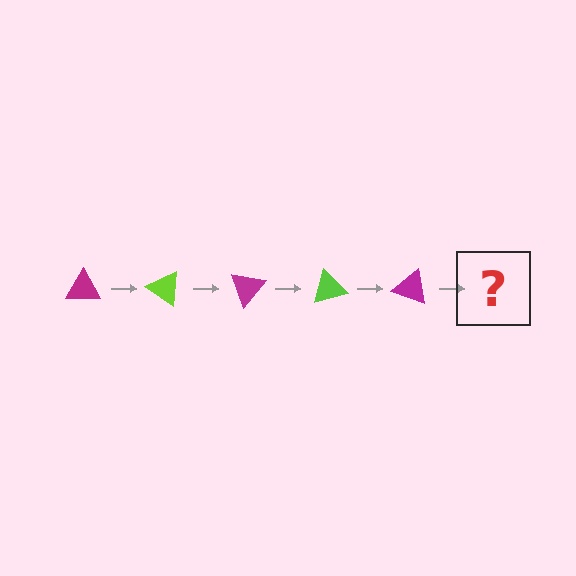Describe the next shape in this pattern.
It should be a lime triangle, rotated 175 degrees from the start.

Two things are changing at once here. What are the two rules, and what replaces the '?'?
The two rules are that it rotates 35 degrees each step and the color cycles through magenta and lime. The '?' should be a lime triangle, rotated 175 degrees from the start.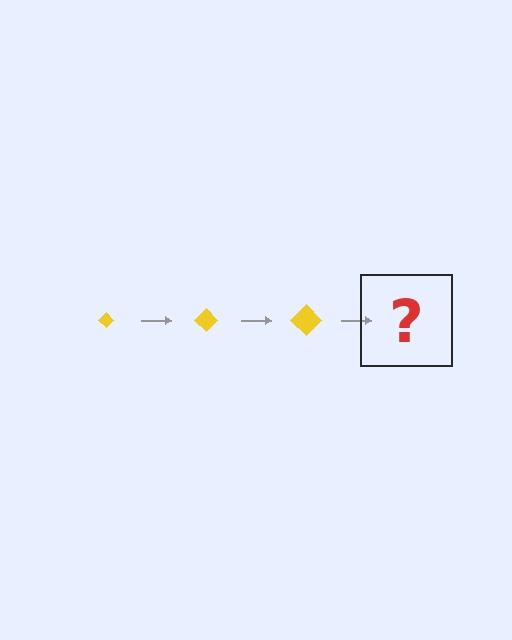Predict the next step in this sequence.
The next step is a yellow diamond, larger than the previous one.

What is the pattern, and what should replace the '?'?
The pattern is that the diamond gets progressively larger each step. The '?' should be a yellow diamond, larger than the previous one.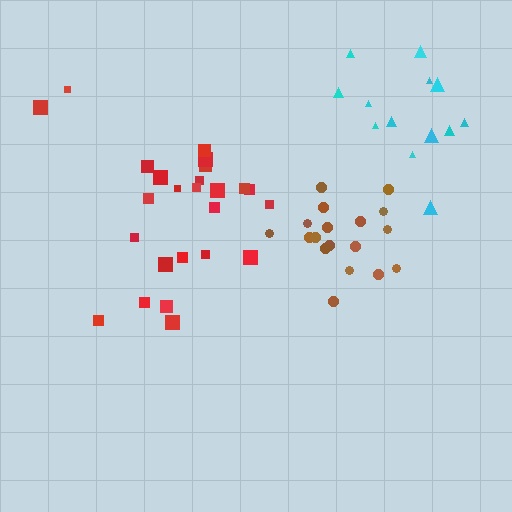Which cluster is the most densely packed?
Brown.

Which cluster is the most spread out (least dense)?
Red.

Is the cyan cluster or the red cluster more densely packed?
Cyan.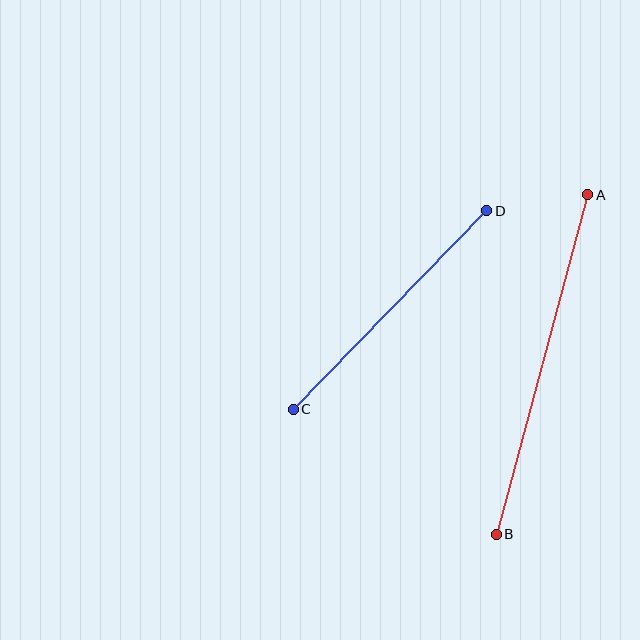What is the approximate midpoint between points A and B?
The midpoint is at approximately (542, 365) pixels.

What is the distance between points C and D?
The distance is approximately 277 pixels.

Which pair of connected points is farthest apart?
Points A and B are farthest apart.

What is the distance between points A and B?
The distance is approximately 351 pixels.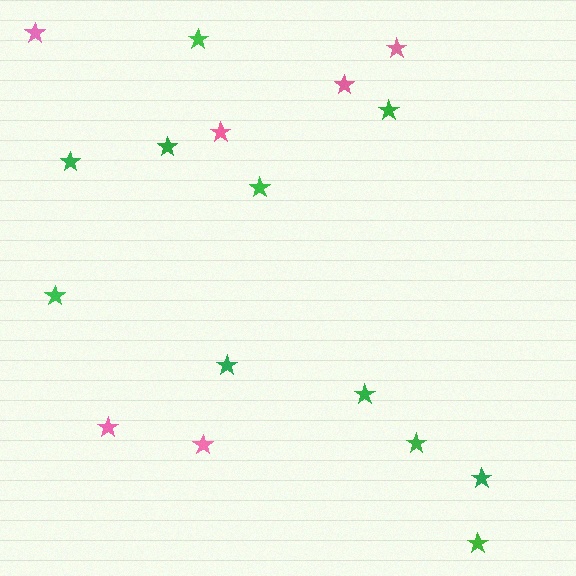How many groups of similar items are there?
There are 2 groups: one group of pink stars (6) and one group of green stars (11).